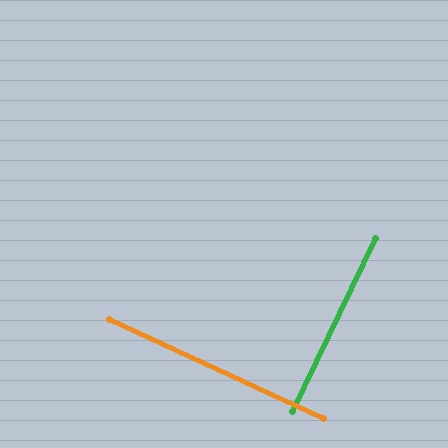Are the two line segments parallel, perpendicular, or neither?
Perpendicular — they meet at approximately 89°.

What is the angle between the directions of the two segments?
Approximately 89 degrees.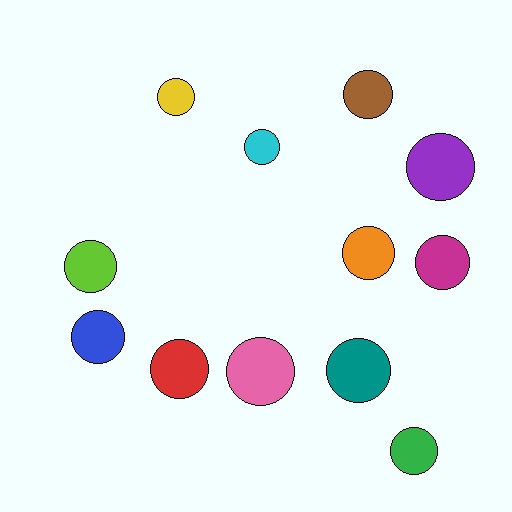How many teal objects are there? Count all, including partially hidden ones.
There is 1 teal object.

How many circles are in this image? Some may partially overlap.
There are 12 circles.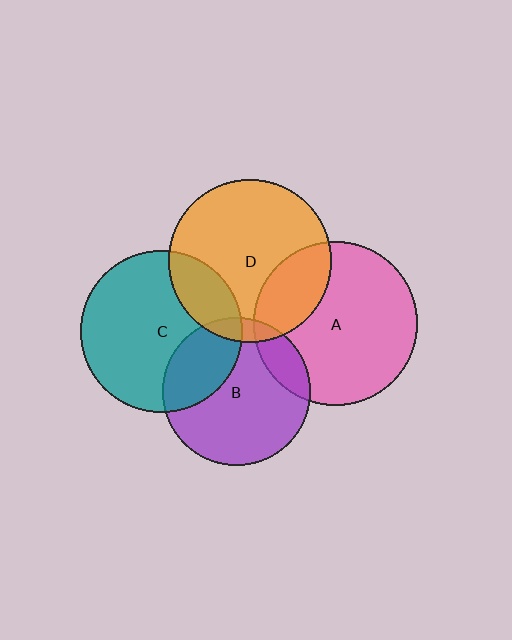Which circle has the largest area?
Circle A (pink).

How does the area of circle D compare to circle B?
Approximately 1.2 times.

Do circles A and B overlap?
Yes.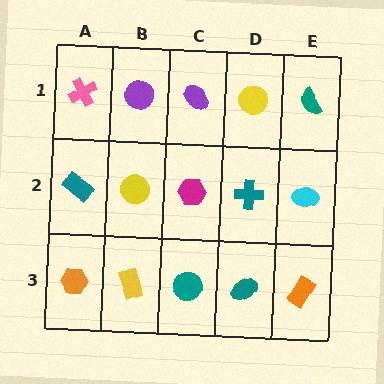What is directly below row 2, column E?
An orange rectangle.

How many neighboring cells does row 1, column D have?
3.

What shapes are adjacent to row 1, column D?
A teal cross (row 2, column D), a purple ellipse (row 1, column C), a teal semicircle (row 1, column E).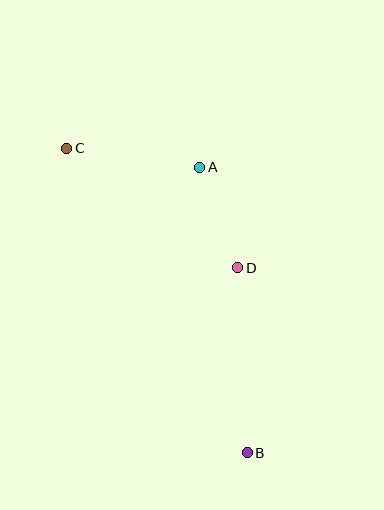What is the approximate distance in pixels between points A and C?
The distance between A and C is approximately 134 pixels.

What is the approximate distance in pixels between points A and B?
The distance between A and B is approximately 289 pixels.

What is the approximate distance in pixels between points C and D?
The distance between C and D is approximately 209 pixels.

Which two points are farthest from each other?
Points B and C are farthest from each other.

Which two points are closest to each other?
Points A and D are closest to each other.